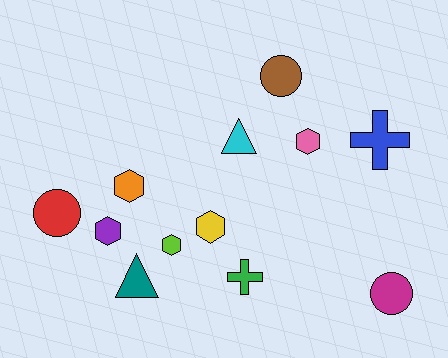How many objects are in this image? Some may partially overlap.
There are 12 objects.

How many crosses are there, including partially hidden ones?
There are 2 crosses.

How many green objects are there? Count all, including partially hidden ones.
There is 1 green object.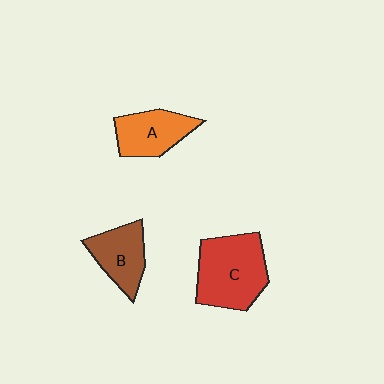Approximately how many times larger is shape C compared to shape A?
Approximately 1.5 times.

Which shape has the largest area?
Shape C (red).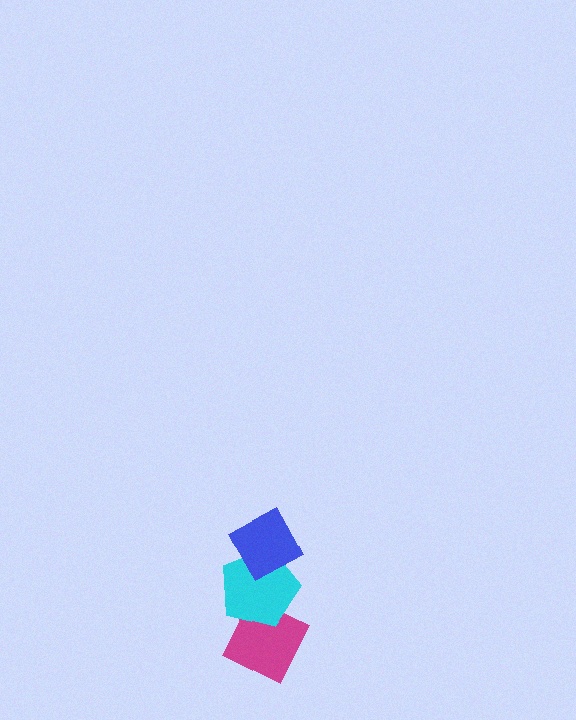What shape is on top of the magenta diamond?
The cyan pentagon is on top of the magenta diamond.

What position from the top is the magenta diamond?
The magenta diamond is 3rd from the top.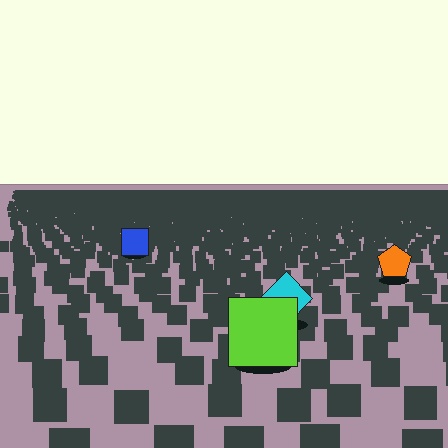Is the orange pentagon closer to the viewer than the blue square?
Yes. The orange pentagon is closer — you can tell from the texture gradient: the ground texture is coarser near it.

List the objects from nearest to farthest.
From nearest to farthest: the lime square, the cyan diamond, the orange pentagon, the blue square.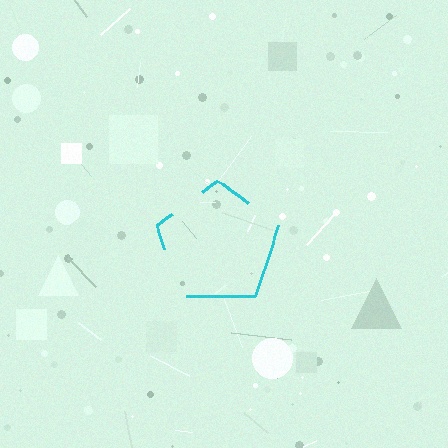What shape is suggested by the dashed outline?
The dashed outline suggests a pentagon.